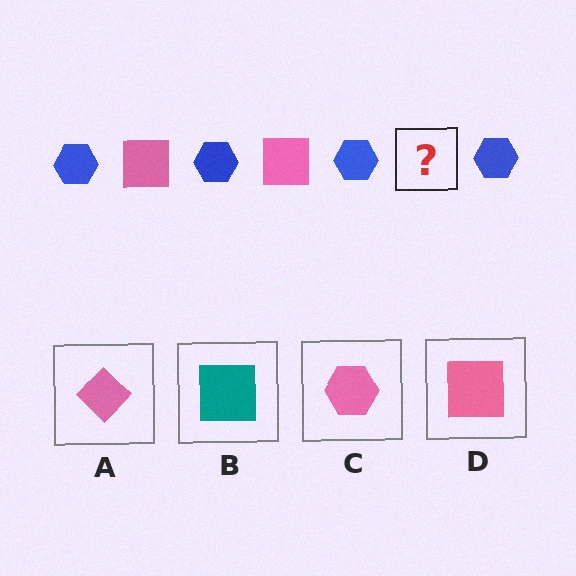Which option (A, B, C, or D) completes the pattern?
D.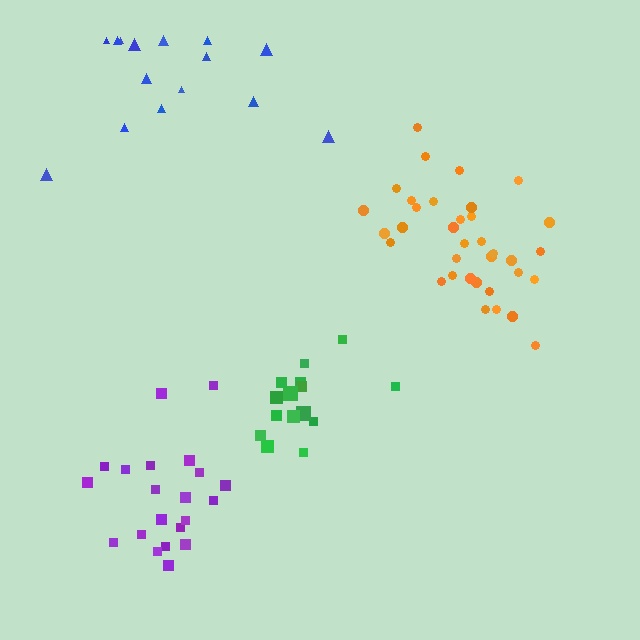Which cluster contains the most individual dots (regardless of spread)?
Orange (35).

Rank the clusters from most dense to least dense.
orange, green, purple, blue.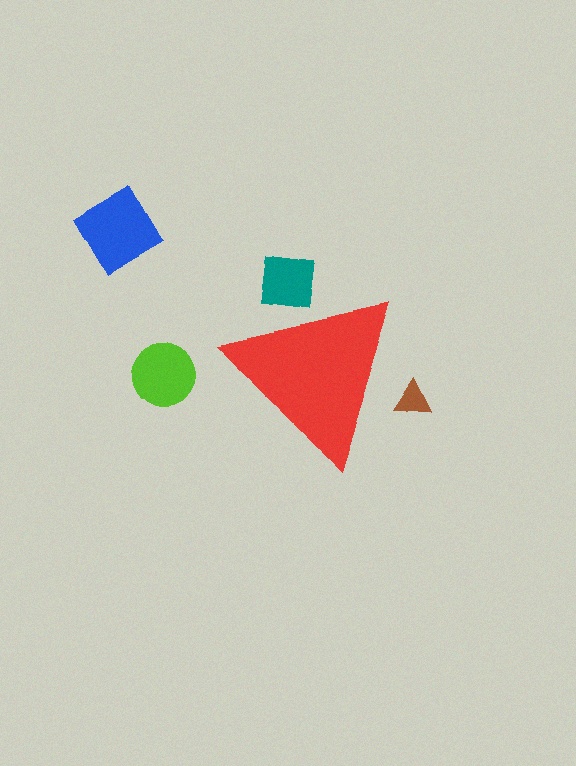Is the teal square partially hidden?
Yes, the teal square is partially hidden behind the red triangle.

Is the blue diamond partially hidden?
No, the blue diamond is fully visible.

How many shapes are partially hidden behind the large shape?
2 shapes are partially hidden.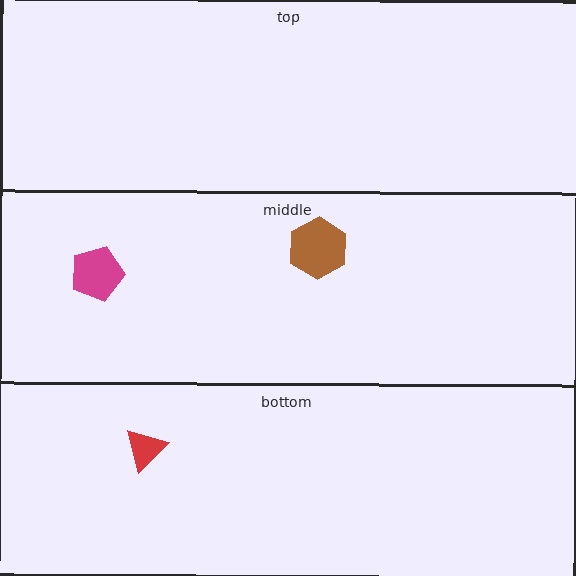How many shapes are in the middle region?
2.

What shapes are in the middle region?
The brown hexagon, the magenta pentagon.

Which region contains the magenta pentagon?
The middle region.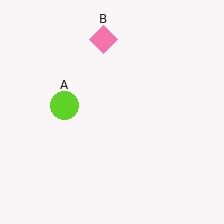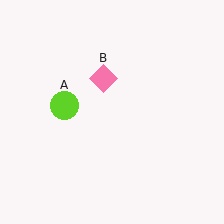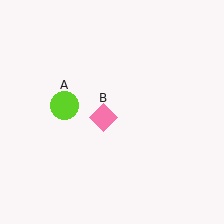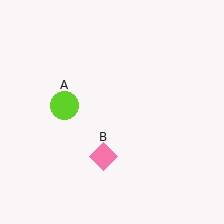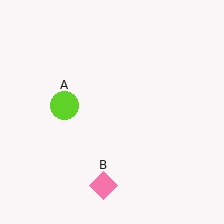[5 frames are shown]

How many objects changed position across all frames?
1 object changed position: pink diamond (object B).